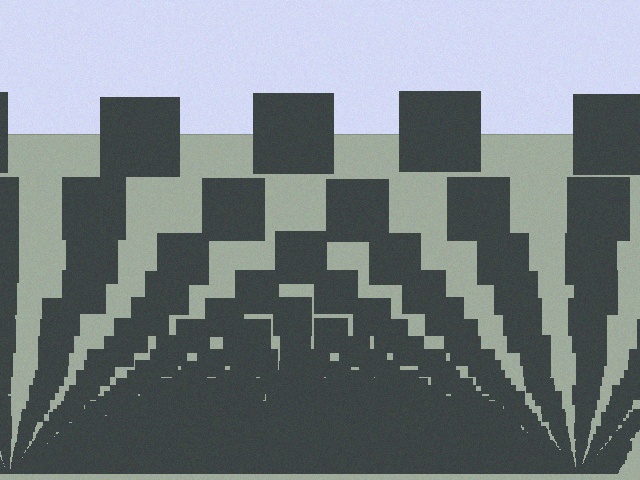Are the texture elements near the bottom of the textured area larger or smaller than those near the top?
Smaller. The gradient is inverted — elements near the bottom are smaller and denser.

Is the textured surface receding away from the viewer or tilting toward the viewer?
The surface appears to tilt toward the viewer. Texture elements get larger and sparser toward the top.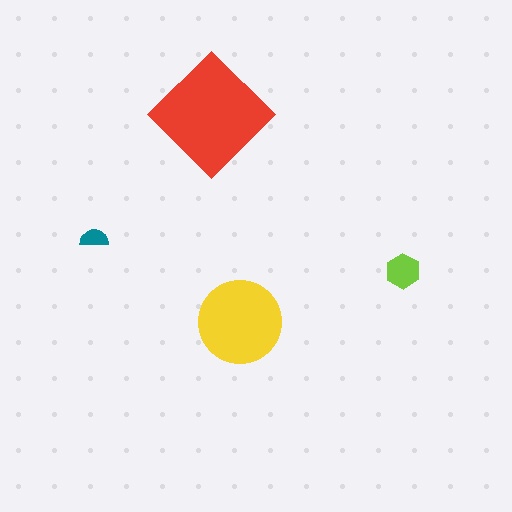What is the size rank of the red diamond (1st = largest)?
1st.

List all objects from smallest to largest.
The teal semicircle, the lime hexagon, the yellow circle, the red diamond.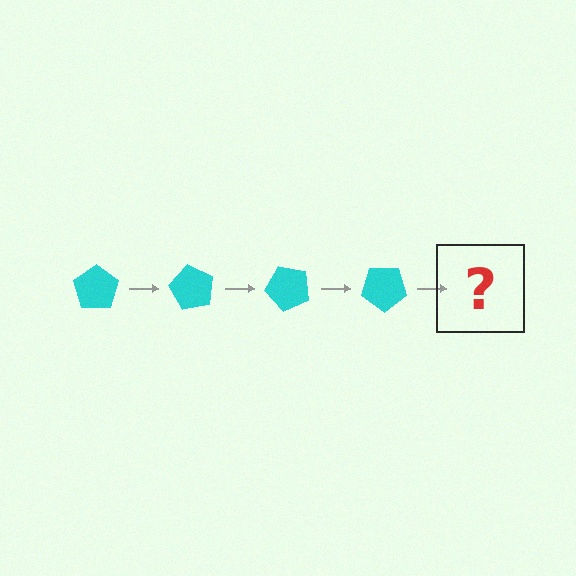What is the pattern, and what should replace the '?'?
The pattern is that the pentagon rotates 60 degrees each step. The '?' should be a cyan pentagon rotated 240 degrees.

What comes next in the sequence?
The next element should be a cyan pentagon rotated 240 degrees.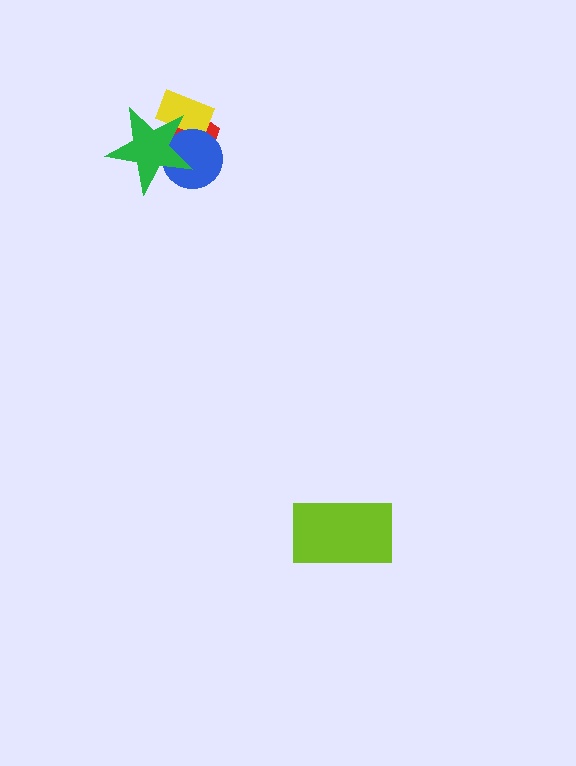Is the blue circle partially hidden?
Yes, it is partially covered by another shape.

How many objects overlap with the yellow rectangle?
3 objects overlap with the yellow rectangle.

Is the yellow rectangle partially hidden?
Yes, it is partially covered by another shape.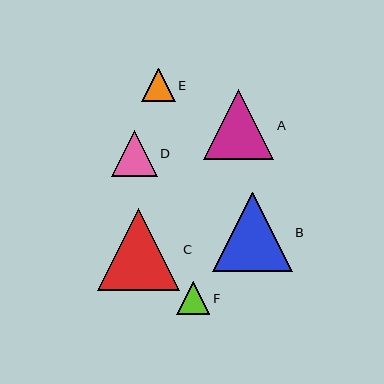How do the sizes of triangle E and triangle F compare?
Triangle E and triangle F are approximately the same size.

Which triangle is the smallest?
Triangle F is the smallest with a size of approximately 33 pixels.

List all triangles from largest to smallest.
From largest to smallest: C, B, A, D, E, F.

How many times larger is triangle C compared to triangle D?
Triangle C is approximately 1.8 times the size of triangle D.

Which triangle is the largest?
Triangle C is the largest with a size of approximately 82 pixels.